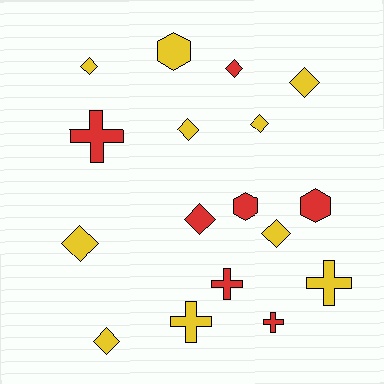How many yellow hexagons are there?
There is 1 yellow hexagon.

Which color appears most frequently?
Yellow, with 10 objects.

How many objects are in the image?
There are 17 objects.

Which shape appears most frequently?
Diamond, with 9 objects.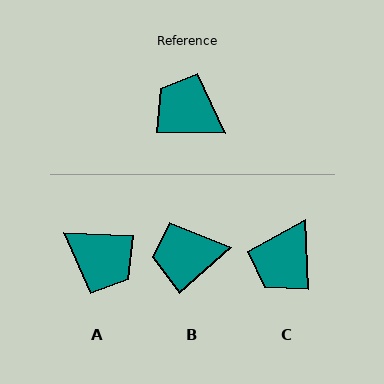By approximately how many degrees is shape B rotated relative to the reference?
Approximately 42 degrees counter-clockwise.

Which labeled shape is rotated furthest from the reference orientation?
A, about 178 degrees away.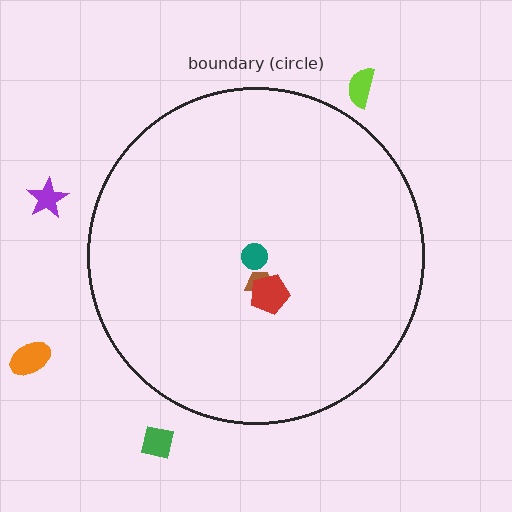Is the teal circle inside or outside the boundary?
Inside.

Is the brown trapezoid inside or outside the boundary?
Inside.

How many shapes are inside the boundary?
3 inside, 4 outside.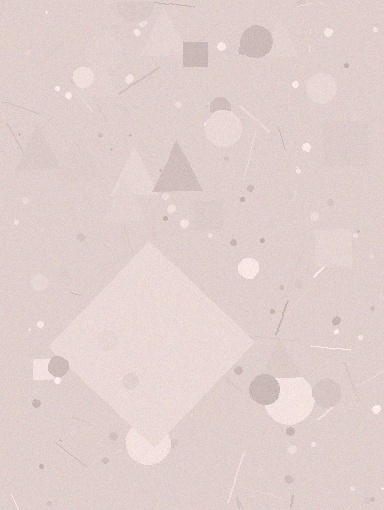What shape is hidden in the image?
A diamond is hidden in the image.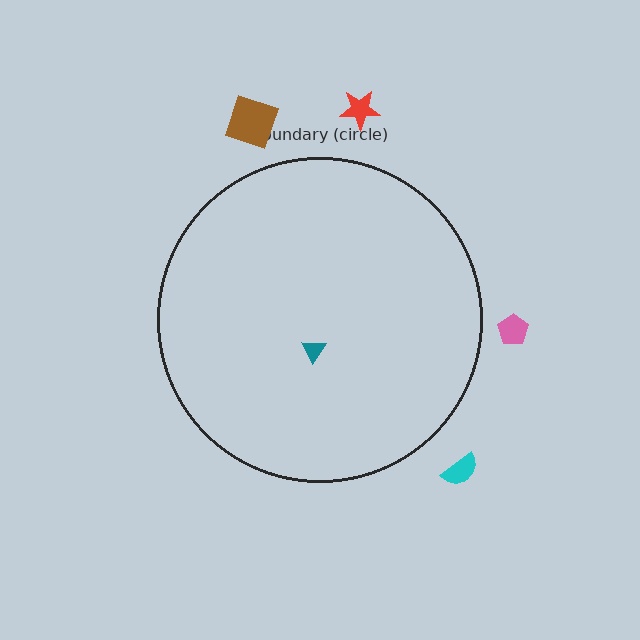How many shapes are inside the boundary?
1 inside, 4 outside.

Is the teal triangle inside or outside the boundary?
Inside.